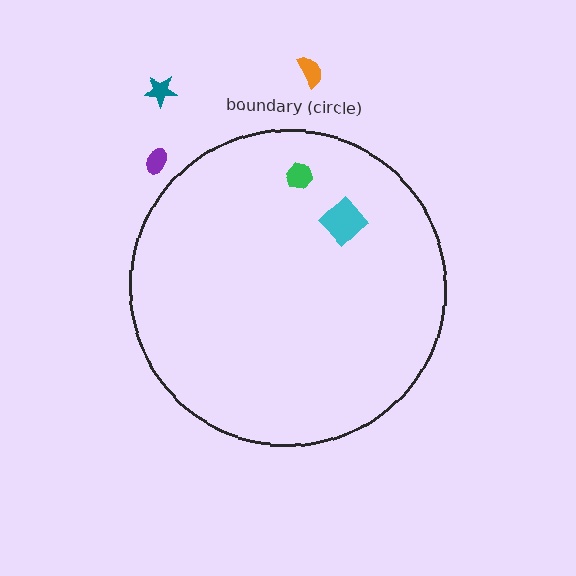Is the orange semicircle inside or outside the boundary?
Outside.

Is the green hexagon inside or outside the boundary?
Inside.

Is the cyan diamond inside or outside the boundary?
Inside.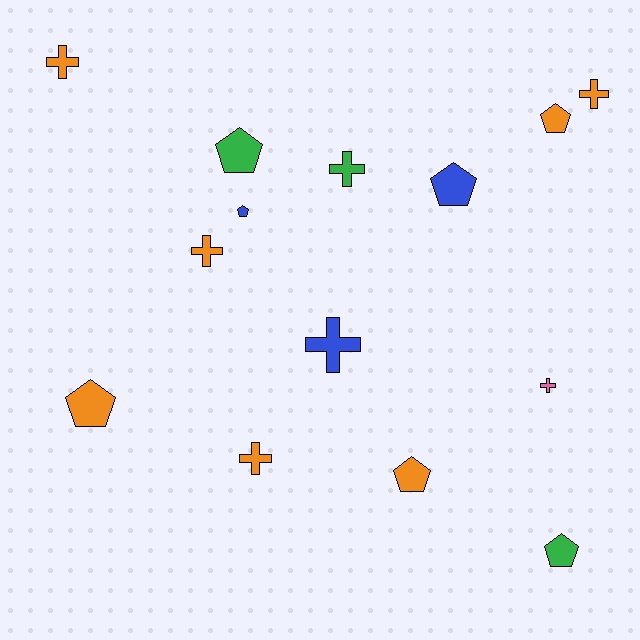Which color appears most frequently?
Orange, with 7 objects.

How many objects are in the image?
There are 14 objects.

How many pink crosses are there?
There is 1 pink cross.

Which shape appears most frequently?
Cross, with 7 objects.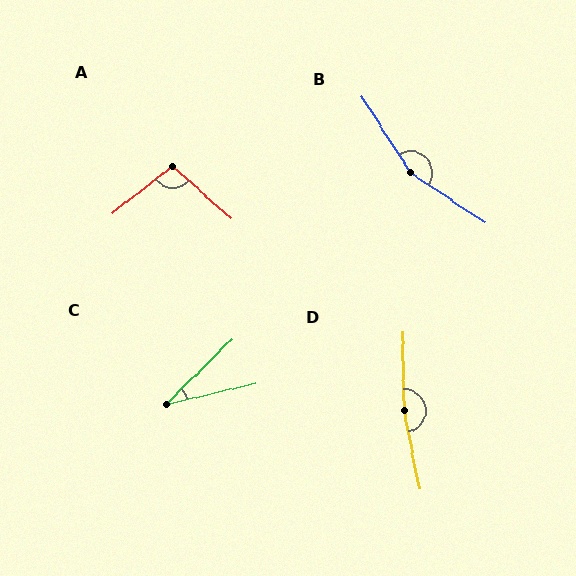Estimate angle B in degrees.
Approximately 156 degrees.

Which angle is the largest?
D, at approximately 170 degrees.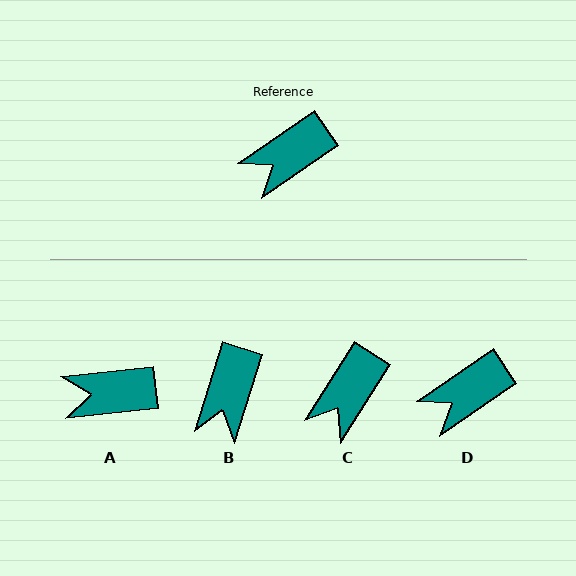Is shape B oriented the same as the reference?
No, it is off by about 38 degrees.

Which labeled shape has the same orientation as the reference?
D.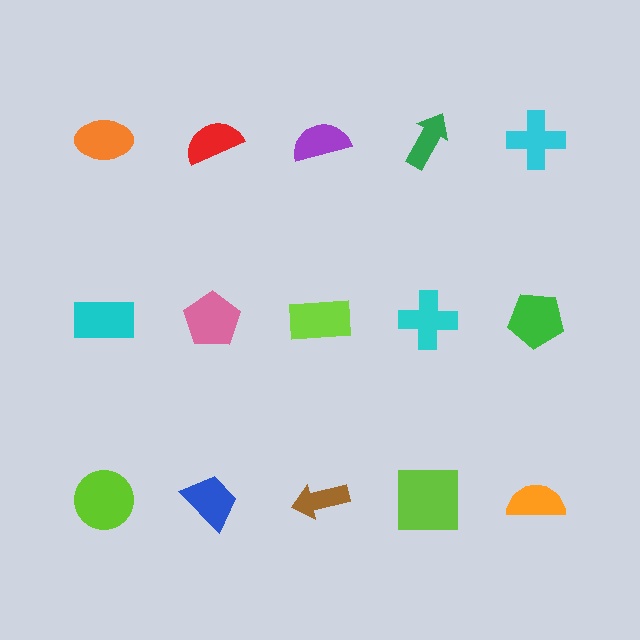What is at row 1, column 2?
A red semicircle.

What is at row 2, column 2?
A pink pentagon.